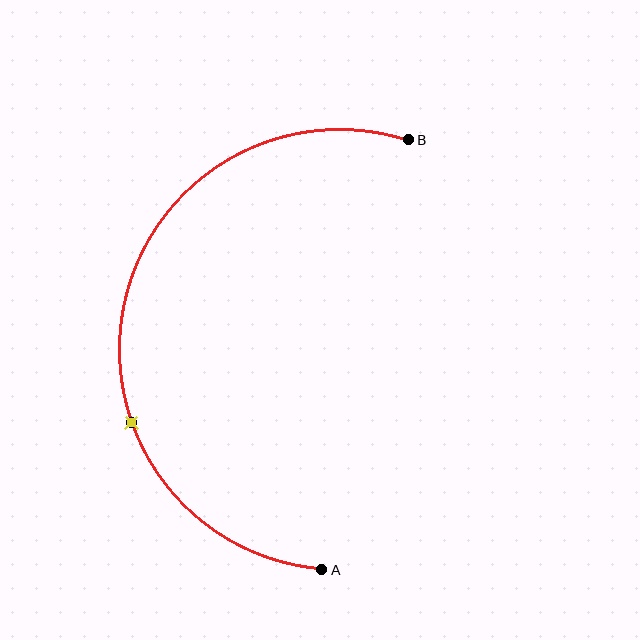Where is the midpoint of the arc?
The arc midpoint is the point on the curve farthest from the straight line joining A and B. It sits to the left of that line.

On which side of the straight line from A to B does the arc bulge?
The arc bulges to the left of the straight line connecting A and B.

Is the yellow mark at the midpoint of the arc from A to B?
No. The yellow mark lies on the arc but is closer to endpoint A. The arc midpoint would be at the point on the curve equidistant along the arc from both A and B.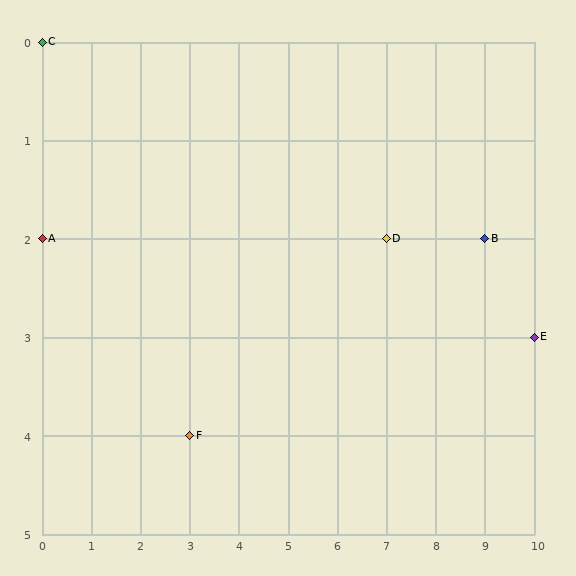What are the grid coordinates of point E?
Point E is at grid coordinates (10, 3).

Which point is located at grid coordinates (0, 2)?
Point A is at (0, 2).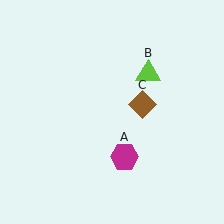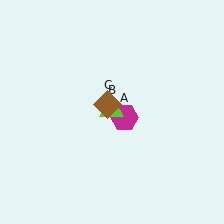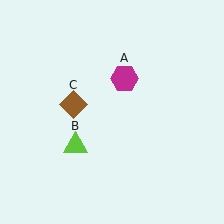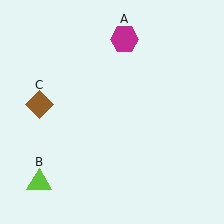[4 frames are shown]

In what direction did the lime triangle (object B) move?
The lime triangle (object B) moved down and to the left.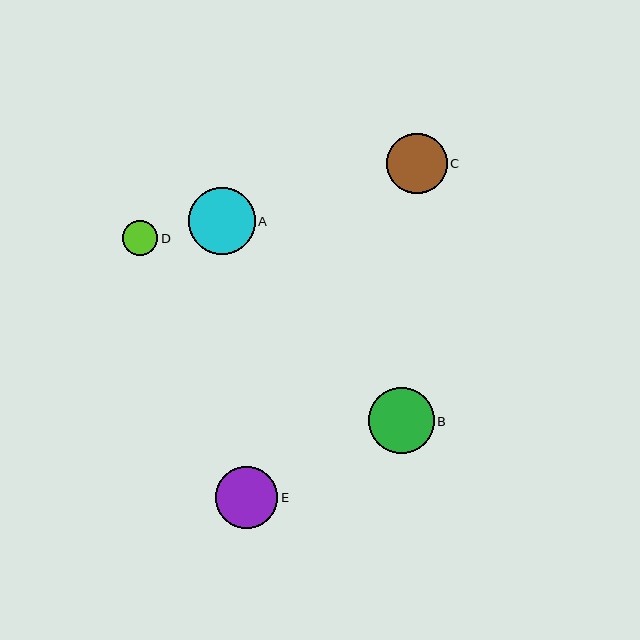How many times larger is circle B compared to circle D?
Circle B is approximately 1.8 times the size of circle D.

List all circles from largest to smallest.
From largest to smallest: A, B, E, C, D.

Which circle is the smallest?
Circle D is the smallest with a size of approximately 36 pixels.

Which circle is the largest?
Circle A is the largest with a size of approximately 67 pixels.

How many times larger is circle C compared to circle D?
Circle C is approximately 1.7 times the size of circle D.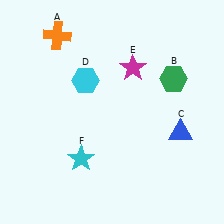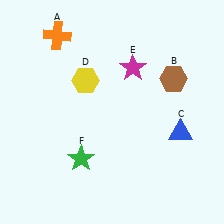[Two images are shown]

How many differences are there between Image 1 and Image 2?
There are 3 differences between the two images.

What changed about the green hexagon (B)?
In Image 1, B is green. In Image 2, it changed to brown.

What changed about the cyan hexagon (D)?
In Image 1, D is cyan. In Image 2, it changed to yellow.